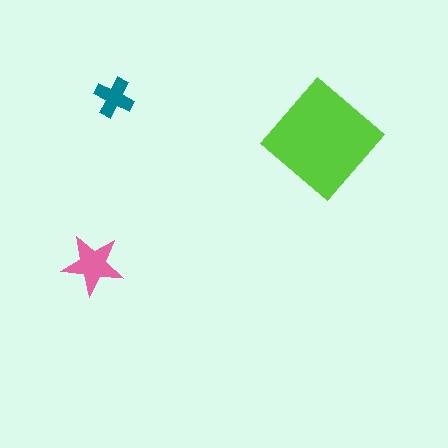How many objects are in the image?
There are 3 objects in the image.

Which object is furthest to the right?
The lime diamond is rightmost.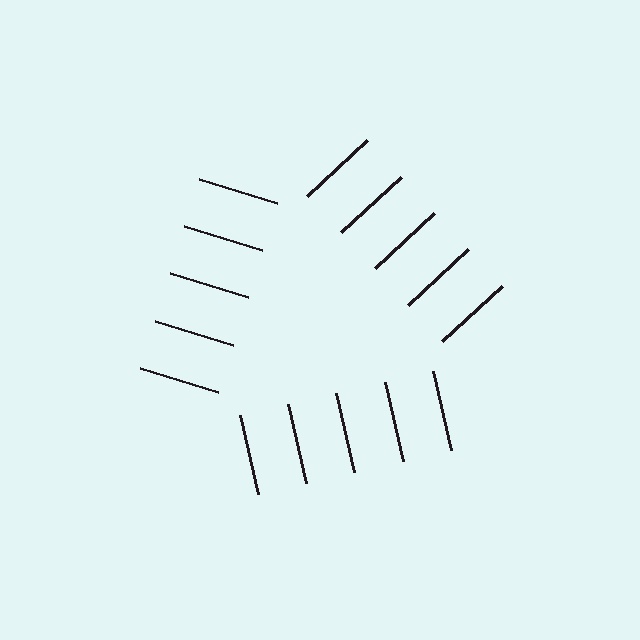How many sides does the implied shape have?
3 sides — the line-ends trace a triangle.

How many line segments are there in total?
15 — 5 along each of the 3 edges.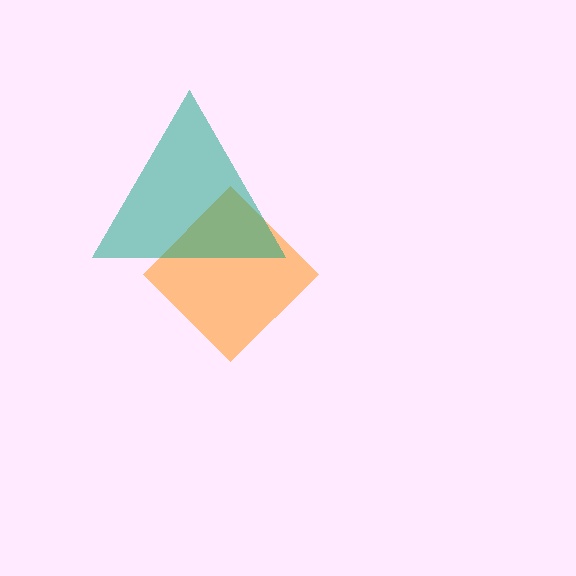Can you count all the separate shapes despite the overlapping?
Yes, there are 2 separate shapes.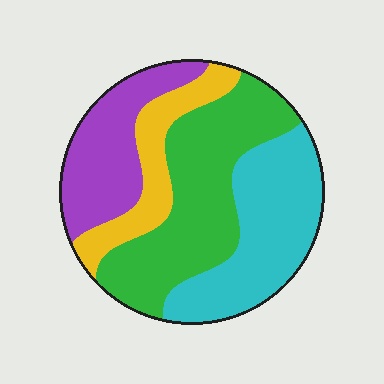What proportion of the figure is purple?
Purple covers around 20% of the figure.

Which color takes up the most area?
Green, at roughly 35%.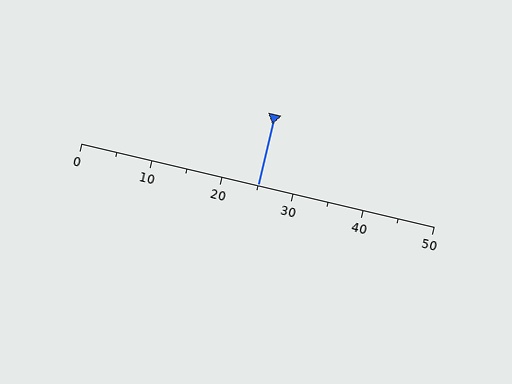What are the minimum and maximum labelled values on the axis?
The axis runs from 0 to 50.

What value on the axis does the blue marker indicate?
The marker indicates approximately 25.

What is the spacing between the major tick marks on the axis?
The major ticks are spaced 10 apart.